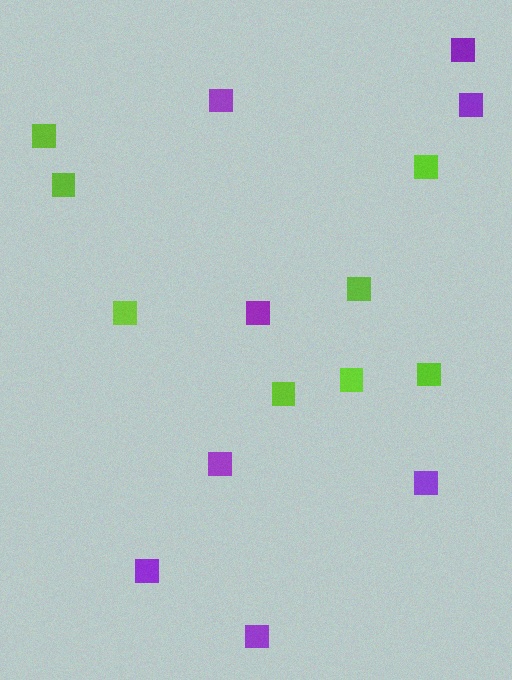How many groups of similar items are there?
There are 2 groups: one group of purple squares (8) and one group of lime squares (8).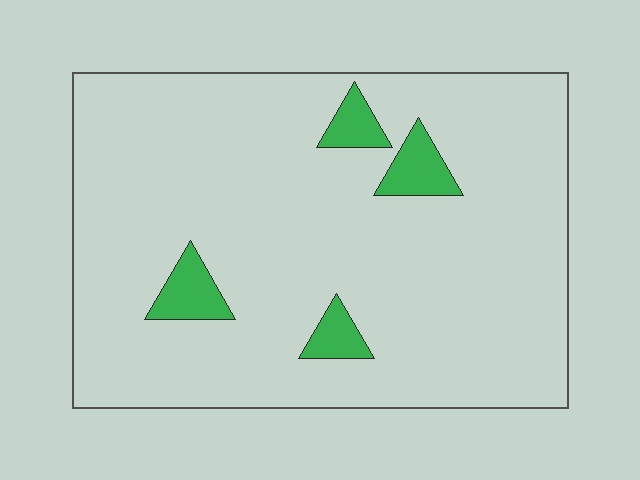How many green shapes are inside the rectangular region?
4.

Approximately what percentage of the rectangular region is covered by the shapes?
Approximately 5%.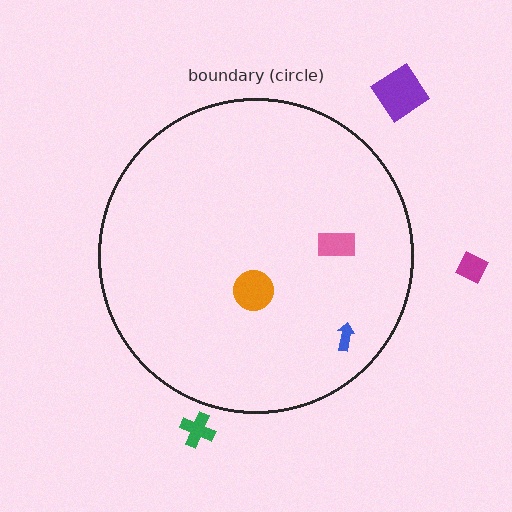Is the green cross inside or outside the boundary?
Outside.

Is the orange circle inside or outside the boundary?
Inside.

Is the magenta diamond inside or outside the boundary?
Outside.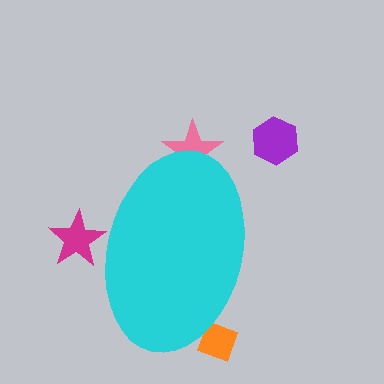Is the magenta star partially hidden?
Yes, the magenta star is partially hidden behind the cyan ellipse.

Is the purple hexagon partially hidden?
No, the purple hexagon is fully visible.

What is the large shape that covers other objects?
A cyan ellipse.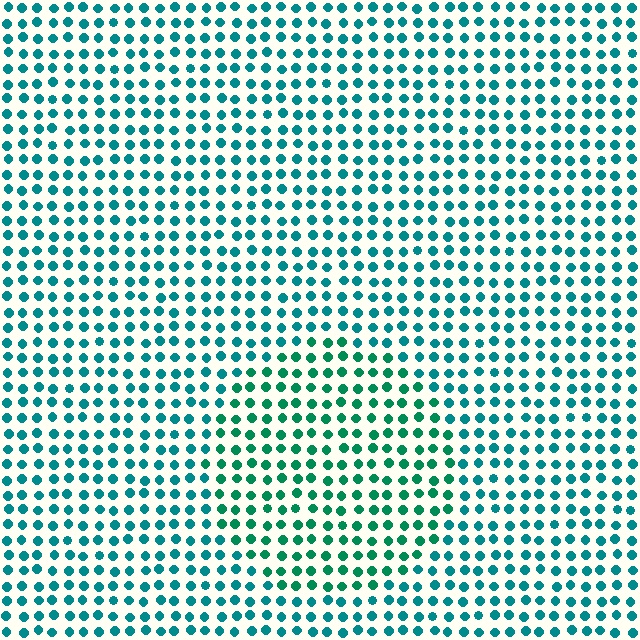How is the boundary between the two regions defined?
The boundary is defined purely by a slight shift in hue (about 24 degrees). Spacing, size, and orientation are identical on both sides.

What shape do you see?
I see a circle.